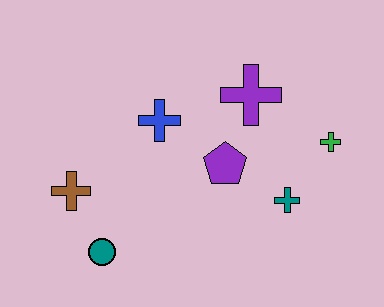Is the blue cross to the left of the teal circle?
No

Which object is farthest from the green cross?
The brown cross is farthest from the green cross.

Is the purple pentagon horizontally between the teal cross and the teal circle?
Yes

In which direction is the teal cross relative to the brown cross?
The teal cross is to the right of the brown cross.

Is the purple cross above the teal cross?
Yes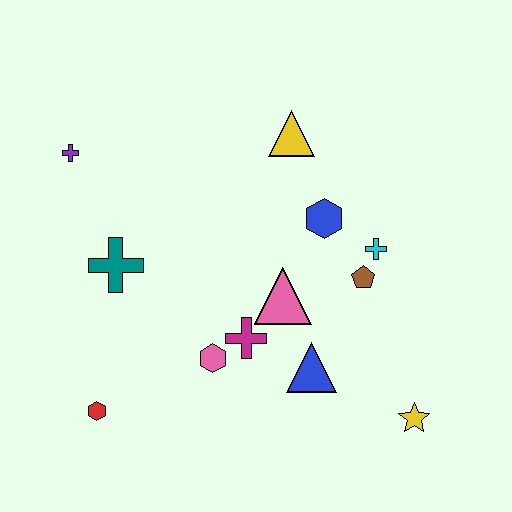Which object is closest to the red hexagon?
The pink hexagon is closest to the red hexagon.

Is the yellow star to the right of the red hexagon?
Yes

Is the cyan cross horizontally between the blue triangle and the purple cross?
No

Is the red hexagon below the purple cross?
Yes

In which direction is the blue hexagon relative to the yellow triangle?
The blue hexagon is below the yellow triangle.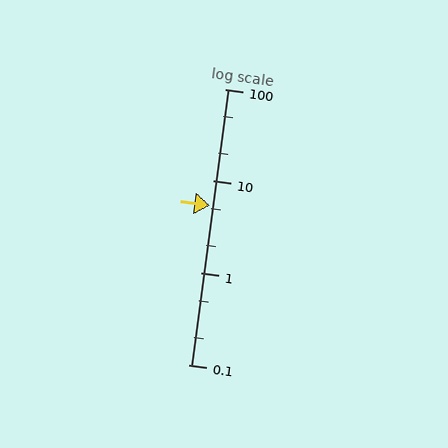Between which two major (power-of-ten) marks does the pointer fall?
The pointer is between 1 and 10.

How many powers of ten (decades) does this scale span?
The scale spans 3 decades, from 0.1 to 100.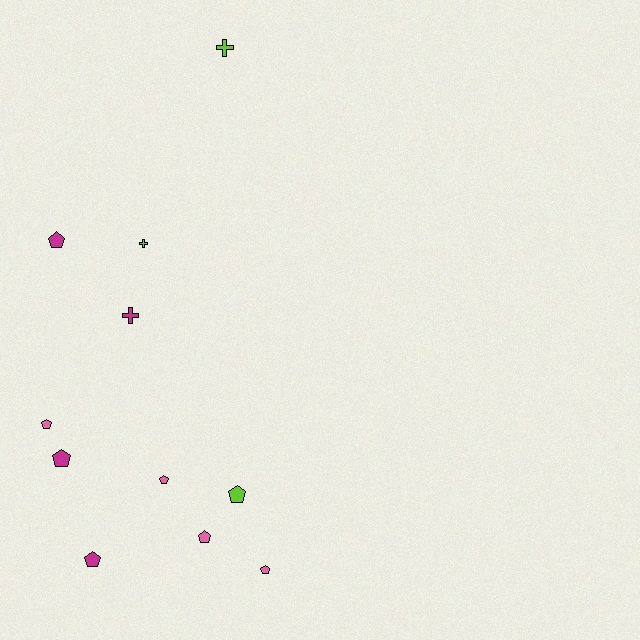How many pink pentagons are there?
There are 4 pink pentagons.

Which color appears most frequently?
Magenta, with 4 objects.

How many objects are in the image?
There are 11 objects.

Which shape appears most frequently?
Pentagon, with 8 objects.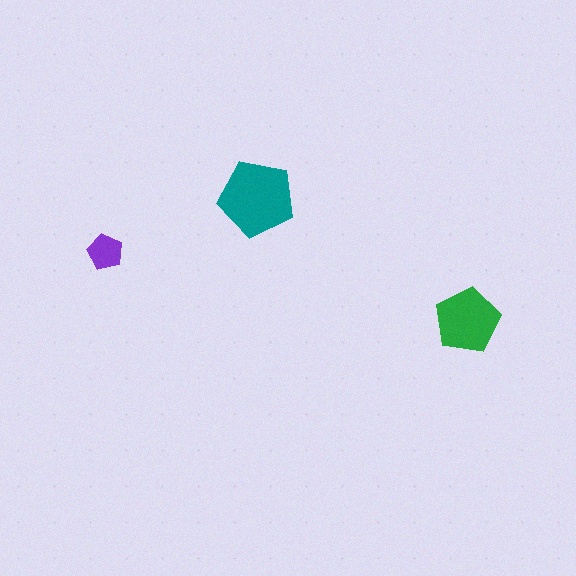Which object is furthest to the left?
The purple pentagon is leftmost.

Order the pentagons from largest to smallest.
the teal one, the green one, the purple one.